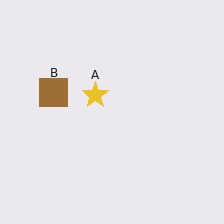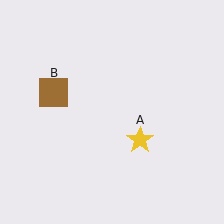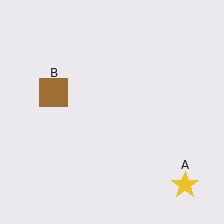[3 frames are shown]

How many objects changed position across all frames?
1 object changed position: yellow star (object A).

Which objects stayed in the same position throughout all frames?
Brown square (object B) remained stationary.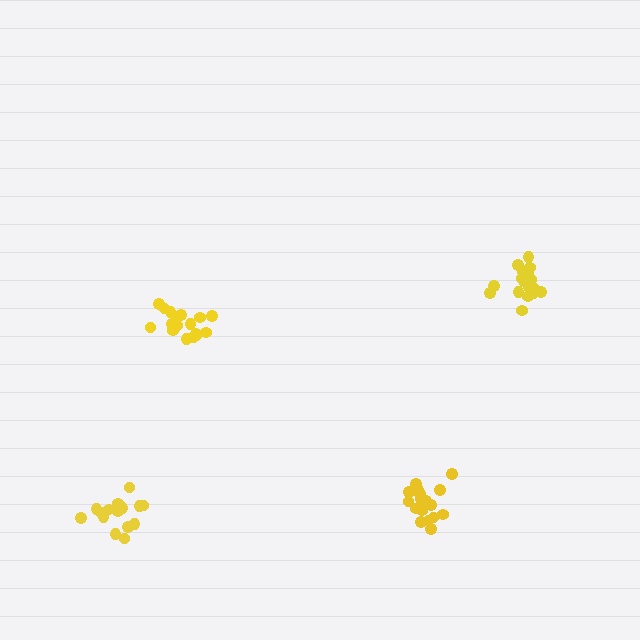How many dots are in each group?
Group 1: 18 dots, Group 2: 15 dots, Group 3: 18 dots, Group 4: 18 dots (69 total).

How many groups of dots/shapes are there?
There are 4 groups.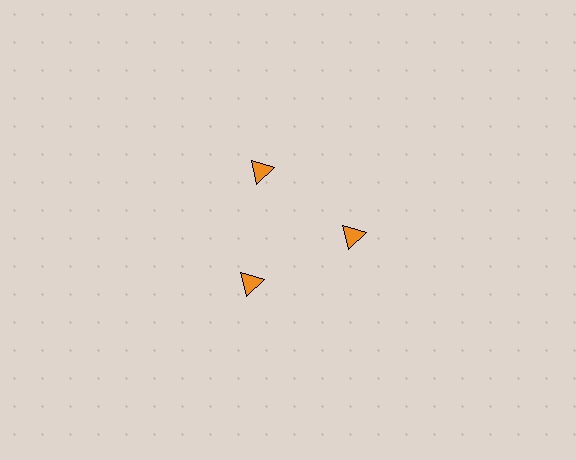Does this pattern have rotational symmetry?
Yes, this pattern has 3-fold rotational symmetry. It looks the same after rotating 120 degrees around the center.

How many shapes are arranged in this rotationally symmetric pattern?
There are 3 shapes, arranged in 3 groups of 1.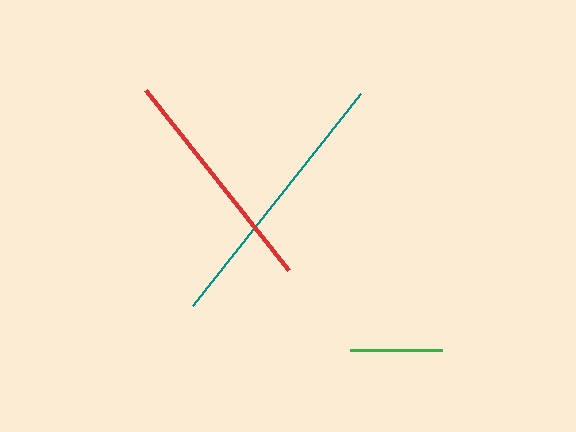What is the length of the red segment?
The red segment is approximately 230 pixels long.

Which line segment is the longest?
The teal line is the longest at approximately 270 pixels.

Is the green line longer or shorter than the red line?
The red line is longer than the green line.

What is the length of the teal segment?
The teal segment is approximately 270 pixels long.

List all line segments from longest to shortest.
From longest to shortest: teal, red, green.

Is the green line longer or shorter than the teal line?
The teal line is longer than the green line.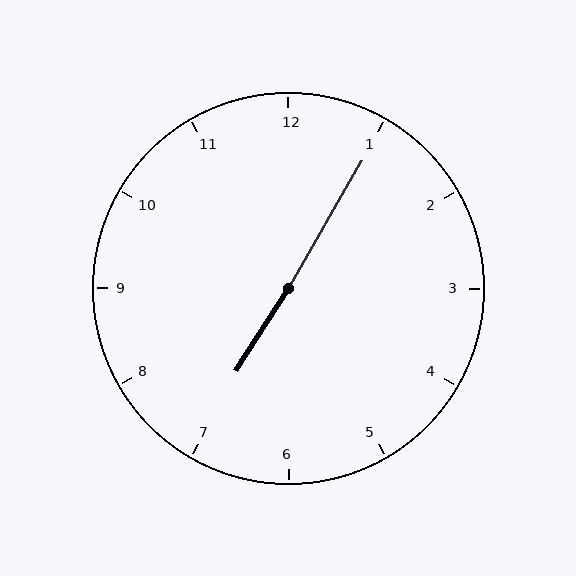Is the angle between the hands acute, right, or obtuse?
It is obtuse.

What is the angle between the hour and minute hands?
Approximately 178 degrees.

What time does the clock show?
7:05.